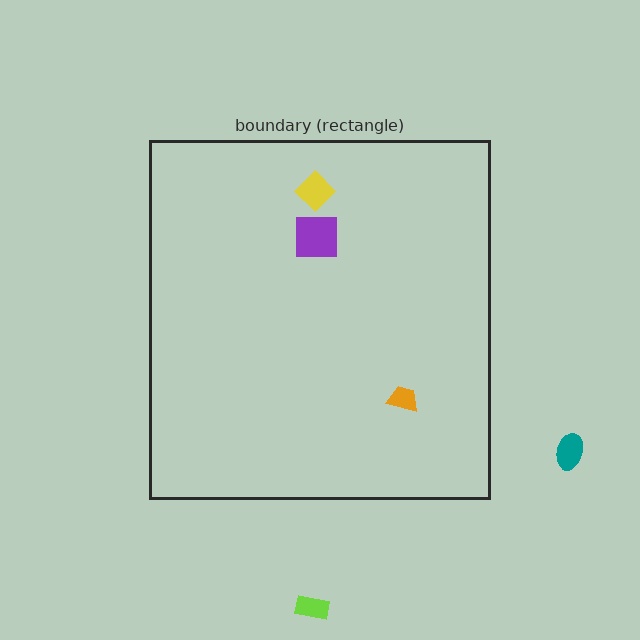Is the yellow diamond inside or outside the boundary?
Inside.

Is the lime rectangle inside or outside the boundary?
Outside.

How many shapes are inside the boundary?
3 inside, 2 outside.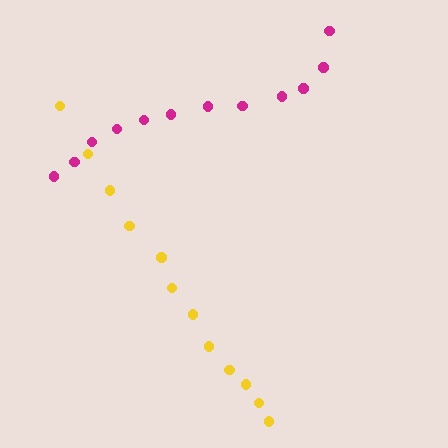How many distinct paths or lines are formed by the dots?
There are 2 distinct paths.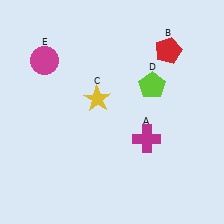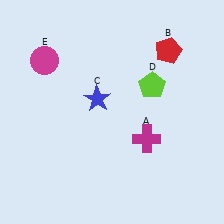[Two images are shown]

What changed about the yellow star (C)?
In Image 1, C is yellow. In Image 2, it changed to blue.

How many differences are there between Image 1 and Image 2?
There is 1 difference between the two images.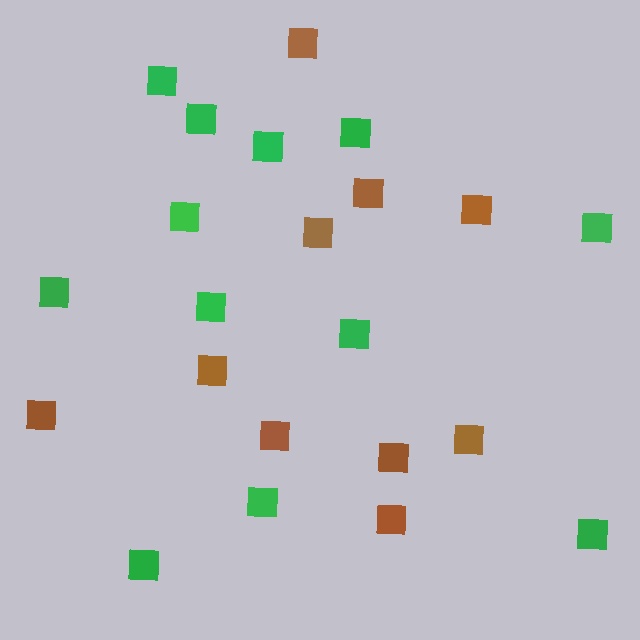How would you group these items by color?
There are 2 groups: one group of green squares (12) and one group of brown squares (10).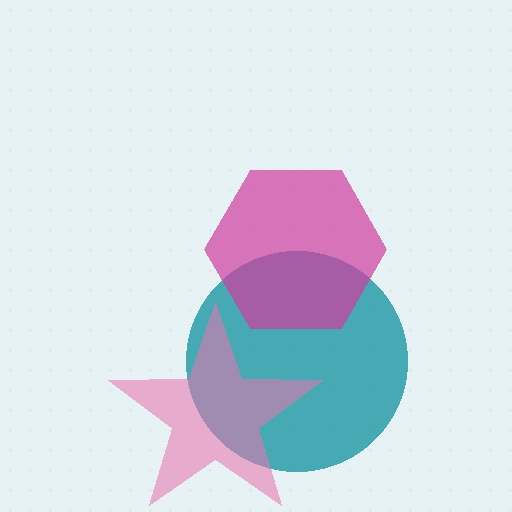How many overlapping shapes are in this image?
There are 3 overlapping shapes in the image.